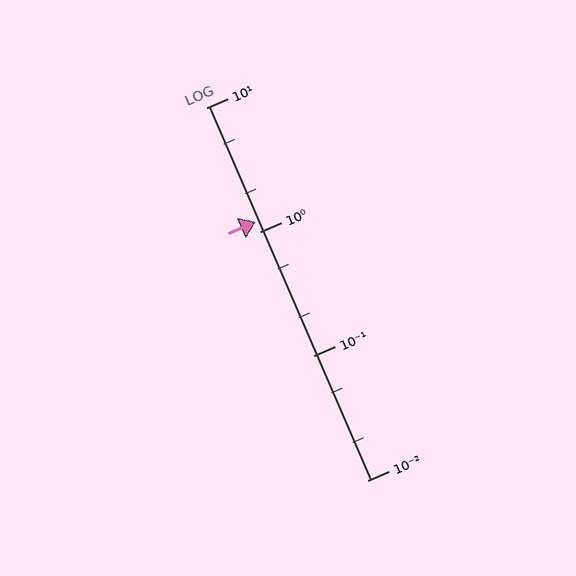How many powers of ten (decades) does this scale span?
The scale spans 3 decades, from 0.01 to 10.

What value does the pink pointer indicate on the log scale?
The pointer indicates approximately 1.2.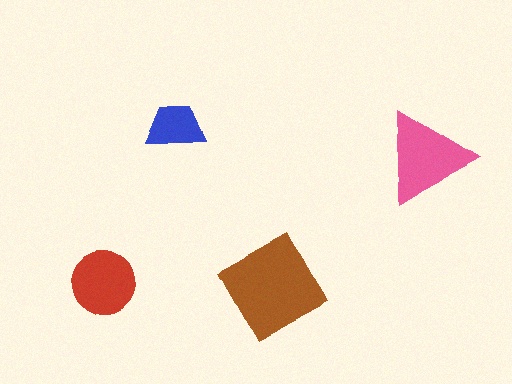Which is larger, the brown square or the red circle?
The brown square.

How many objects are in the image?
There are 4 objects in the image.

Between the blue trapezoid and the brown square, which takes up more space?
The brown square.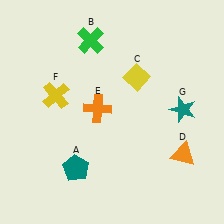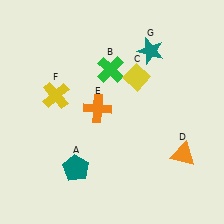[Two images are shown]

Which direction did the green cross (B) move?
The green cross (B) moved down.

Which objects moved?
The objects that moved are: the green cross (B), the teal star (G).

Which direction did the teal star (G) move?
The teal star (G) moved up.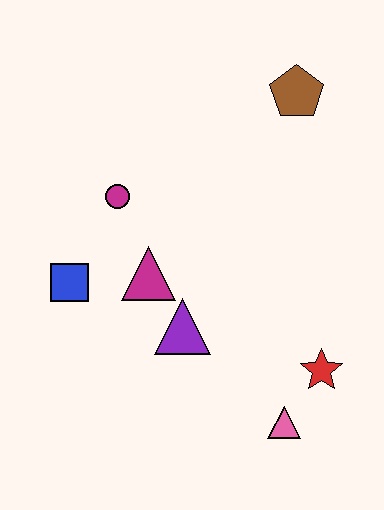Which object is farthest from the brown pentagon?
The pink triangle is farthest from the brown pentagon.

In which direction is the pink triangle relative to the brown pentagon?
The pink triangle is below the brown pentagon.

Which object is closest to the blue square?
The magenta triangle is closest to the blue square.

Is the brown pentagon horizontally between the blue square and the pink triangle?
No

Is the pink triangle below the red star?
Yes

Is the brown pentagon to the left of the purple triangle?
No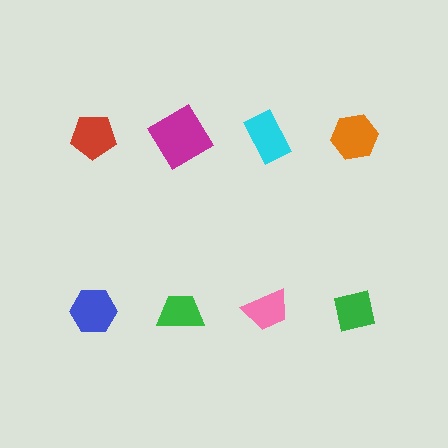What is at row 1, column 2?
A magenta diamond.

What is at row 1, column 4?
An orange hexagon.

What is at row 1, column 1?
A red pentagon.